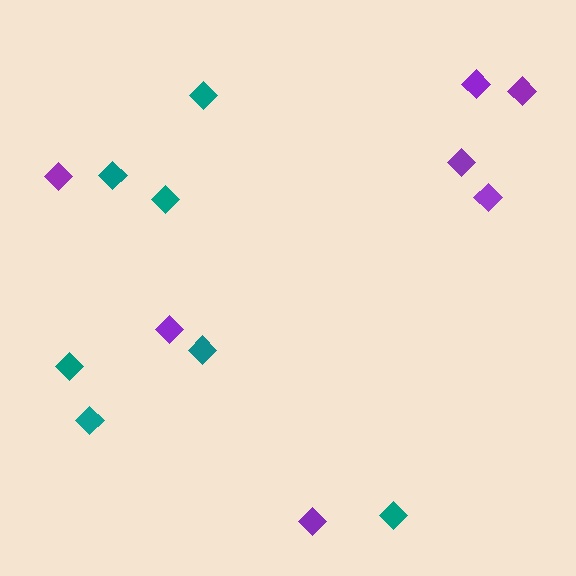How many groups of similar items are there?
There are 2 groups: one group of teal diamonds (7) and one group of purple diamonds (7).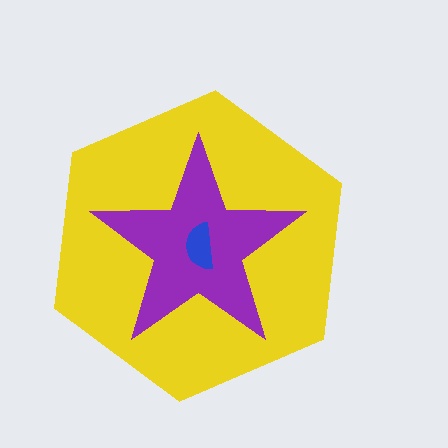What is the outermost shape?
The yellow hexagon.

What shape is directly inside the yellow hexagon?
The purple star.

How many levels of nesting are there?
3.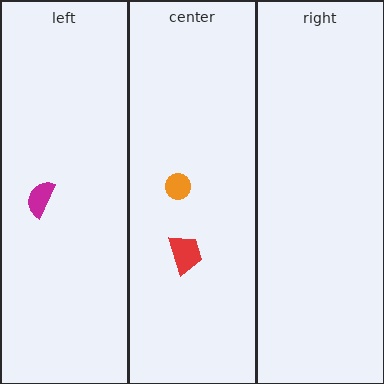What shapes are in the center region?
The orange circle, the red trapezoid.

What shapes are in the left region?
The magenta semicircle.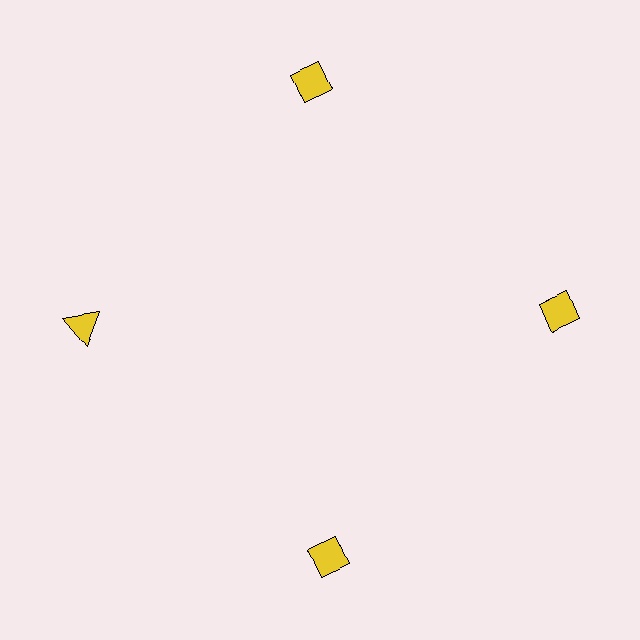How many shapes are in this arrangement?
There are 4 shapes arranged in a ring pattern.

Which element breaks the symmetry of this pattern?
The yellow triangle at roughly the 9 o'clock position breaks the symmetry. All other shapes are yellow diamonds.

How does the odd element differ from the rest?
It has a different shape: triangle instead of diamond.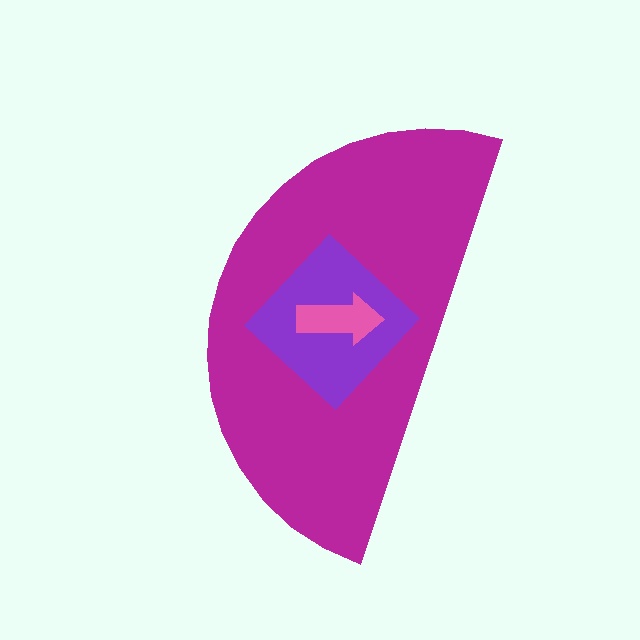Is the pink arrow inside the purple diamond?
Yes.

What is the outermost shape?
The magenta semicircle.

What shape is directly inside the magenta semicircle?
The purple diamond.